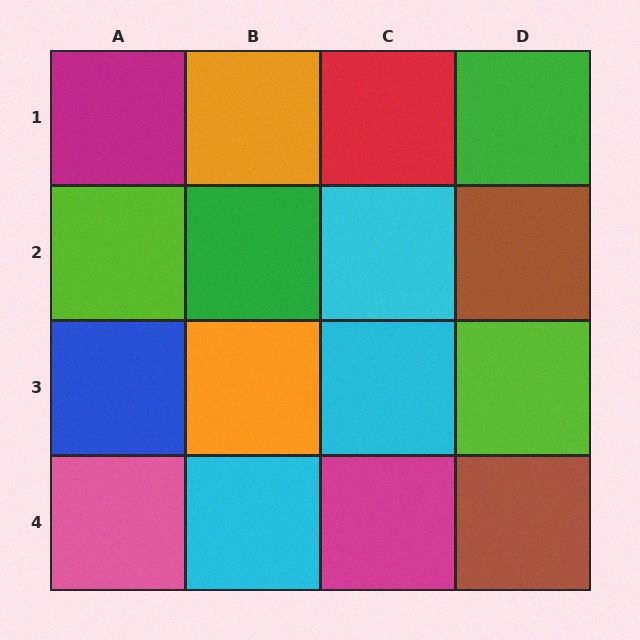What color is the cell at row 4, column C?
Magenta.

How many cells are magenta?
2 cells are magenta.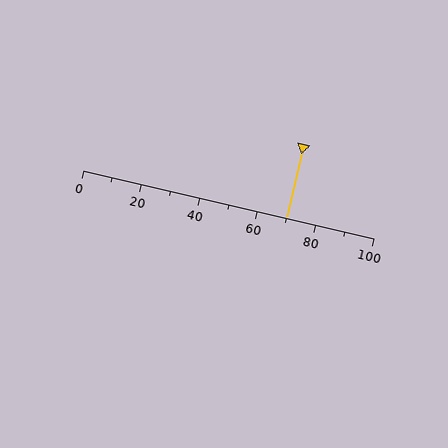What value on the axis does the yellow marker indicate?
The marker indicates approximately 70.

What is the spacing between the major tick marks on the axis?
The major ticks are spaced 20 apart.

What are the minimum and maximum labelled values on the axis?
The axis runs from 0 to 100.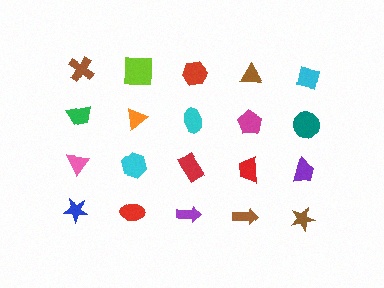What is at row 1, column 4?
A brown triangle.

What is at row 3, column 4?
A red trapezoid.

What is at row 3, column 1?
A pink triangle.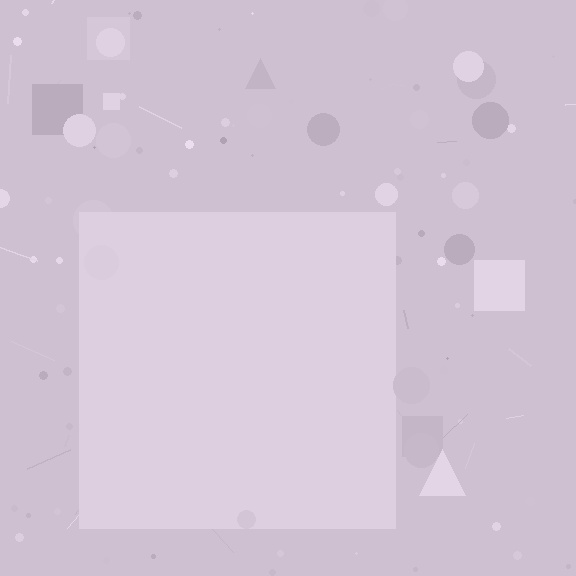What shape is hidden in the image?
A square is hidden in the image.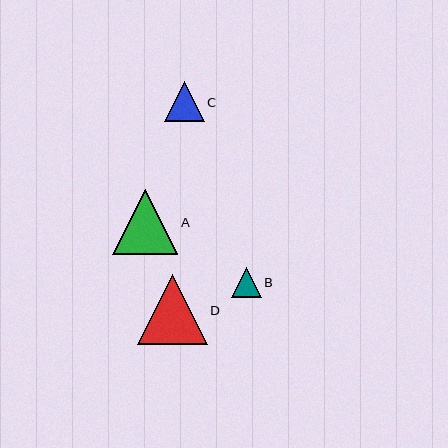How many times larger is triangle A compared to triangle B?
Triangle A is approximately 2.2 times the size of triangle B.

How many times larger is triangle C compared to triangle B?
Triangle C is approximately 1.3 times the size of triangle B.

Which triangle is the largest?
Triangle D is the largest with a size of approximately 69 pixels.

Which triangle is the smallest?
Triangle B is the smallest with a size of approximately 30 pixels.